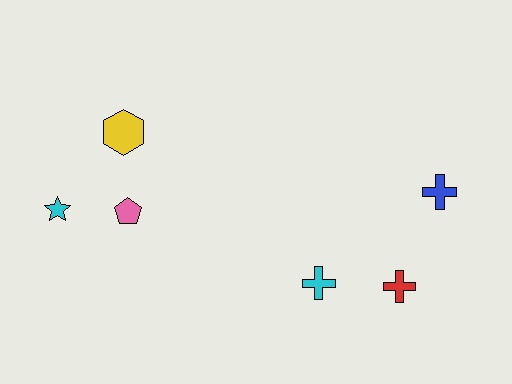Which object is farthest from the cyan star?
The blue cross is farthest from the cyan star.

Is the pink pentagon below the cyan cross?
No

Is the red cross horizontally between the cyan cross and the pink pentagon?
No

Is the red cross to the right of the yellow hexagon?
Yes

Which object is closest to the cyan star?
The pink pentagon is closest to the cyan star.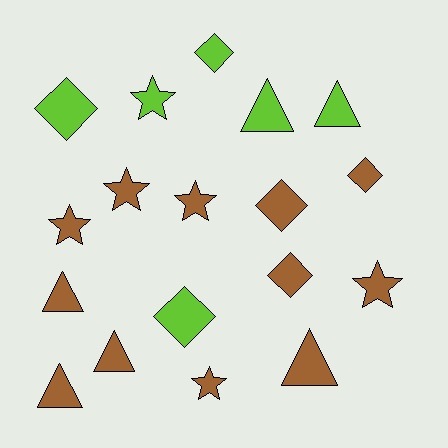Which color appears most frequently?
Brown, with 12 objects.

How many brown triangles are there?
There are 4 brown triangles.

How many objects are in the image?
There are 18 objects.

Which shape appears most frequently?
Diamond, with 6 objects.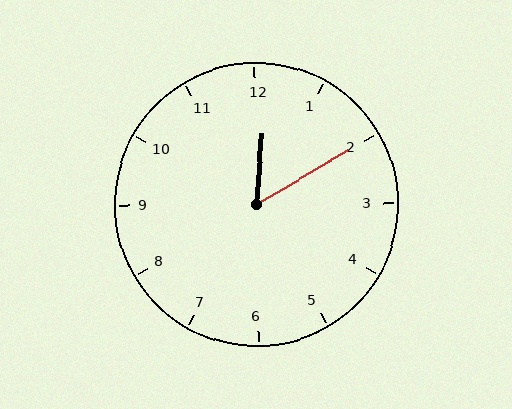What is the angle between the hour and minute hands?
Approximately 55 degrees.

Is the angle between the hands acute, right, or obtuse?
It is acute.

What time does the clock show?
12:10.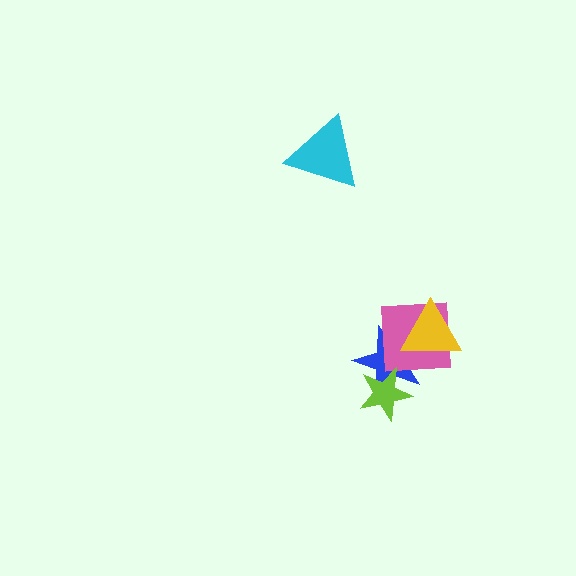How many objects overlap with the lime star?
1 object overlaps with the lime star.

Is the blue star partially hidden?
Yes, it is partially covered by another shape.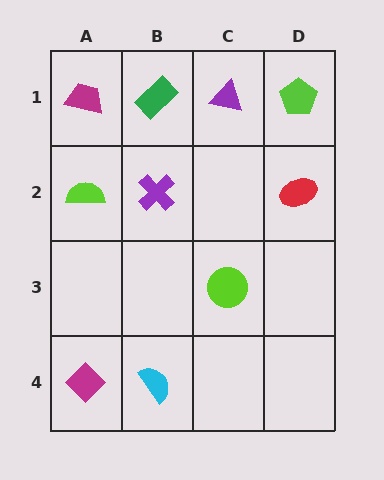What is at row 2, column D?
A red ellipse.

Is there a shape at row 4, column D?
No, that cell is empty.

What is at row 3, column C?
A lime circle.